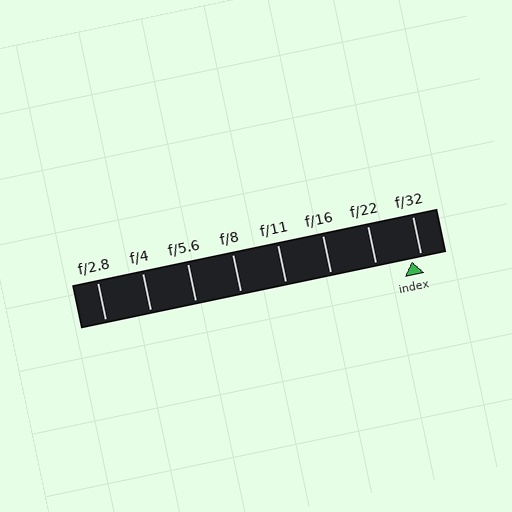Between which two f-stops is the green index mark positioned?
The index mark is between f/22 and f/32.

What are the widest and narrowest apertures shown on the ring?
The widest aperture shown is f/2.8 and the narrowest is f/32.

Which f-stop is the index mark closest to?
The index mark is closest to f/32.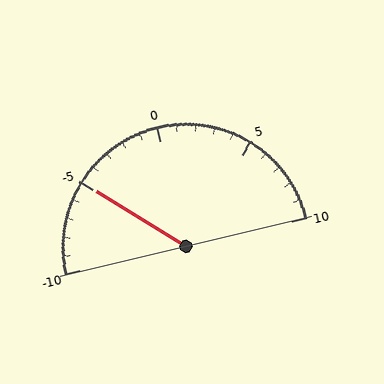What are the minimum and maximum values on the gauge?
The gauge ranges from -10 to 10.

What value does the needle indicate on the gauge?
The needle indicates approximately -5.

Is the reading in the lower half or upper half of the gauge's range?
The reading is in the lower half of the range (-10 to 10).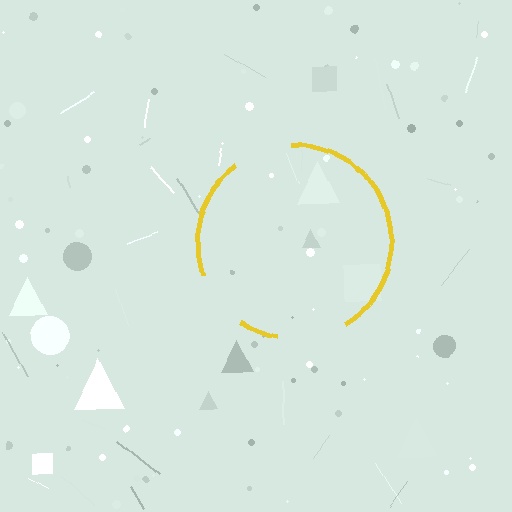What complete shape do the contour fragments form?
The contour fragments form a circle.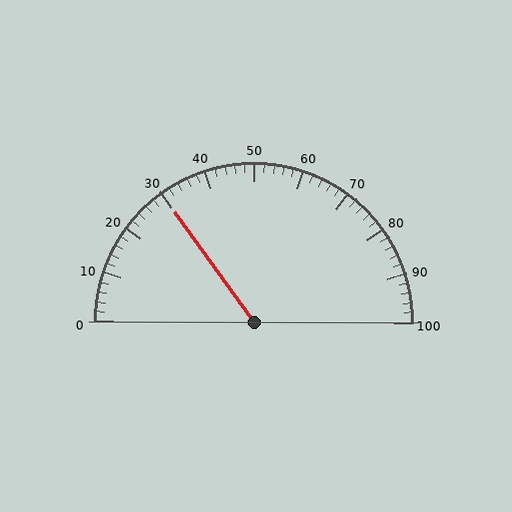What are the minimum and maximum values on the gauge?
The gauge ranges from 0 to 100.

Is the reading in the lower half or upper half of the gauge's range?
The reading is in the lower half of the range (0 to 100).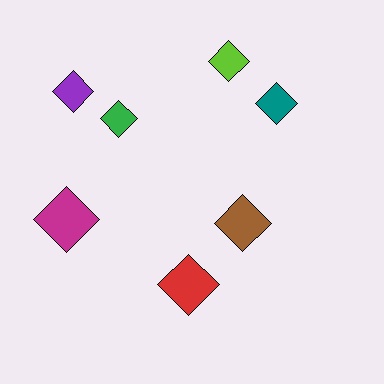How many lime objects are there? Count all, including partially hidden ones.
There is 1 lime object.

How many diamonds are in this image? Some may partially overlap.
There are 7 diamonds.